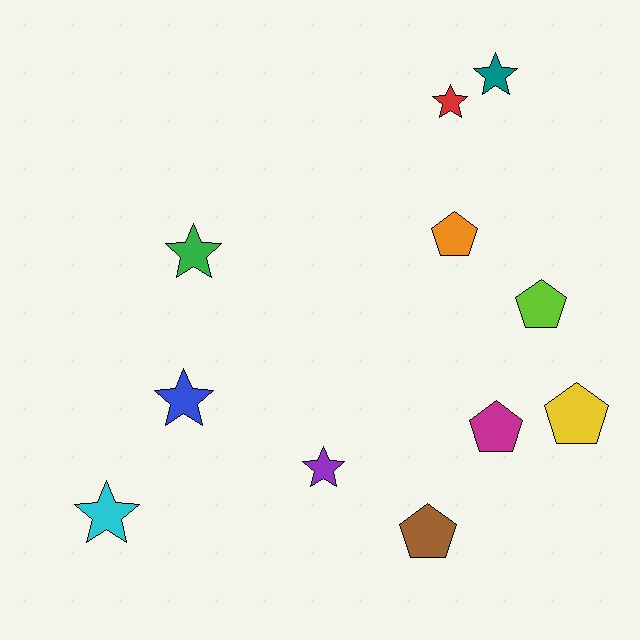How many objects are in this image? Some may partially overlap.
There are 11 objects.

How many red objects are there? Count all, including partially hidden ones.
There is 1 red object.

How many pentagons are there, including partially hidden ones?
There are 5 pentagons.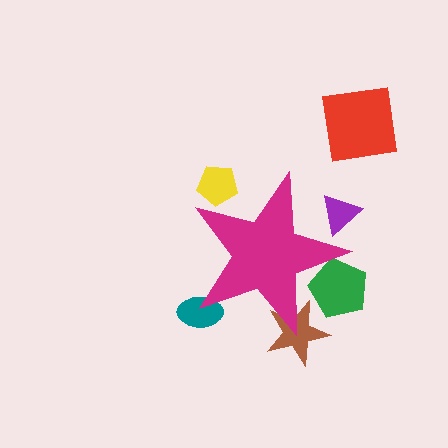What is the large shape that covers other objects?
A magenta star.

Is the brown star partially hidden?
Yes, the brown star is partially hidden behind the magenta star.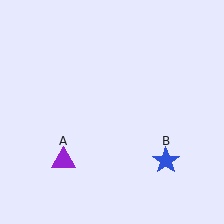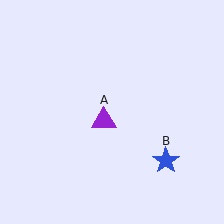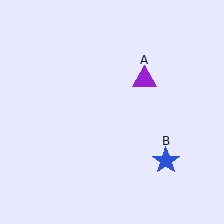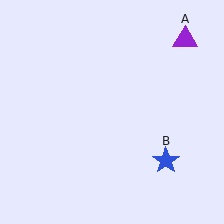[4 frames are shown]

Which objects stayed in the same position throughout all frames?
Blue star (object B) remained stationary.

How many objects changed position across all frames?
1 object changed position: purple triangle (object A).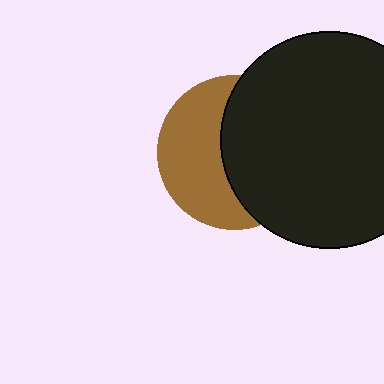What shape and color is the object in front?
The object in front is a black circle.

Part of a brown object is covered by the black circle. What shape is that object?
It is a circle.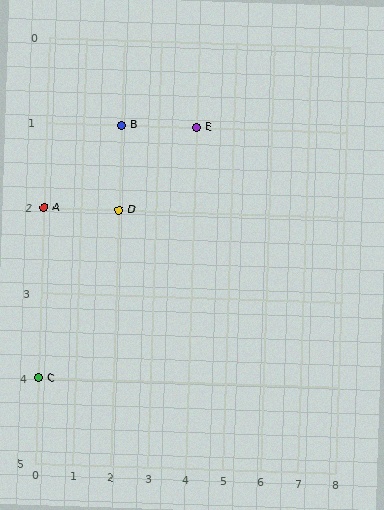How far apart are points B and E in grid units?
Points B and E are 2 columns apart.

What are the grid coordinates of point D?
Point D is at grid coordinates (2, 2).